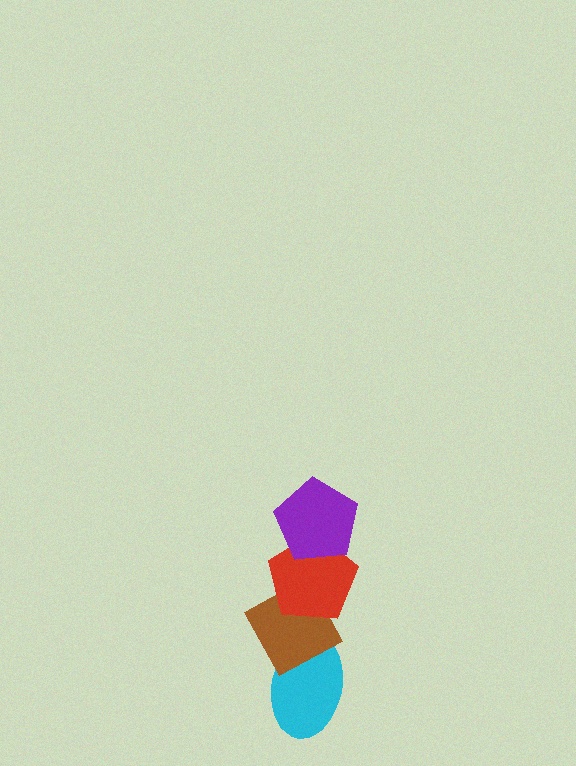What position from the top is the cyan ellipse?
The cyan ellipse is 4th from the top.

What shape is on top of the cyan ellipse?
The brown diamond is on top of the cyan ellipse.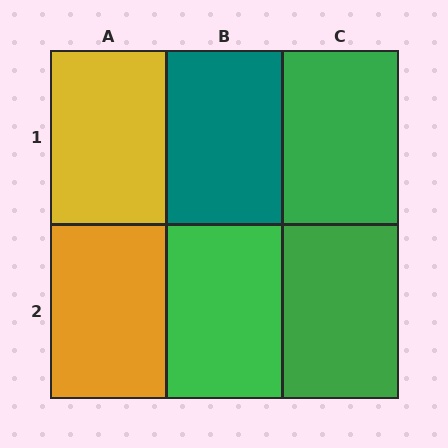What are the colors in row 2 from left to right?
Orange, green, green.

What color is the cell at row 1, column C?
Green.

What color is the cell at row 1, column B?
Teal.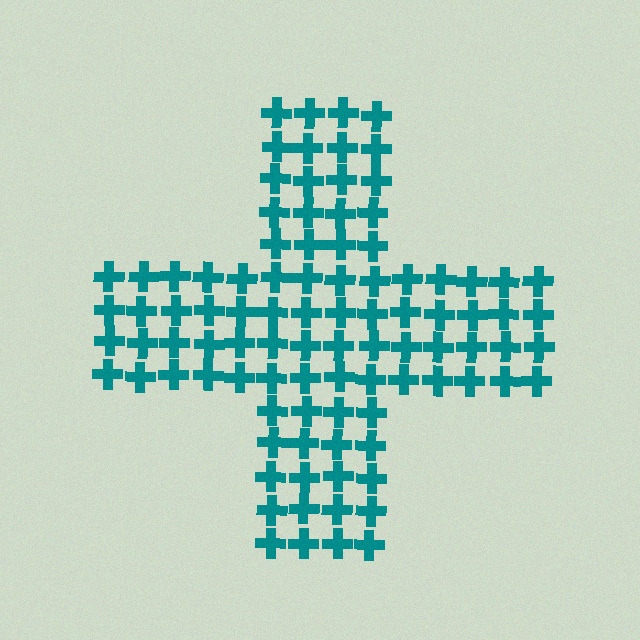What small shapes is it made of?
It is made of small crosses.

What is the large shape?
The large shape is a cross.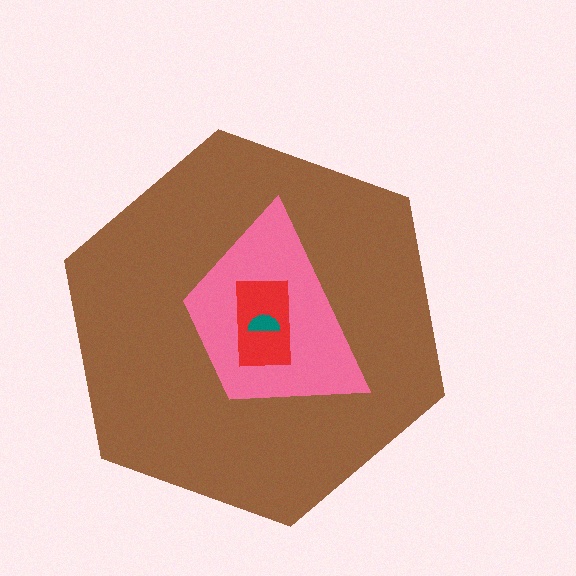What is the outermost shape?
The brown hexagon.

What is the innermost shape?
The teal semicircle.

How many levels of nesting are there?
4.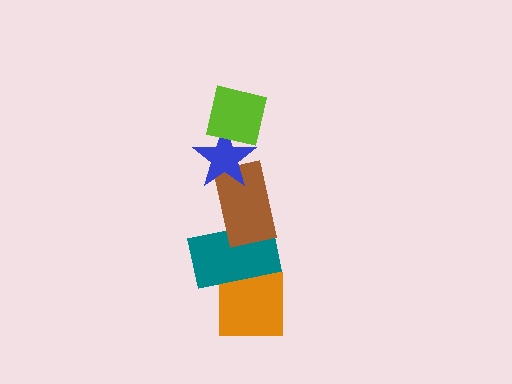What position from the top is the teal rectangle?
The teal rectangle is 4th from the top.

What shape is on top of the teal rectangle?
The brown rectangle is on top of the teal rectangle.